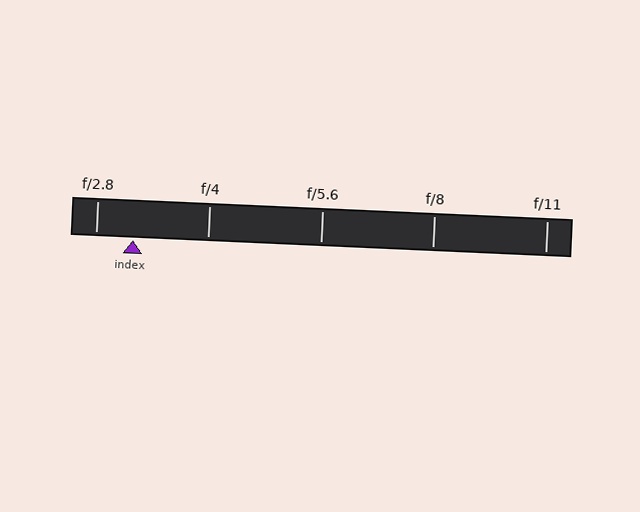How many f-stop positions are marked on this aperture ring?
There are 5 f-stop positions marked.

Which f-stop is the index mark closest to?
The index mark is closest to f/2.8.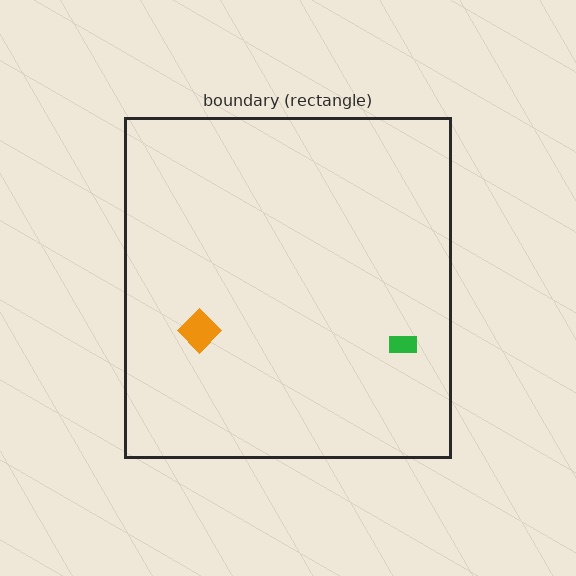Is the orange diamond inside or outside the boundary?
Inside.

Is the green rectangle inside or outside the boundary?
Inside.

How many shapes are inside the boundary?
2 inside, 0 outside.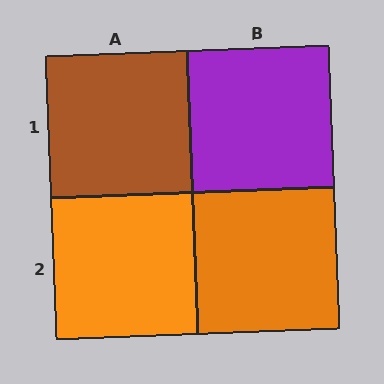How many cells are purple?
1 cell is purple.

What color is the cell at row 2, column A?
Orange.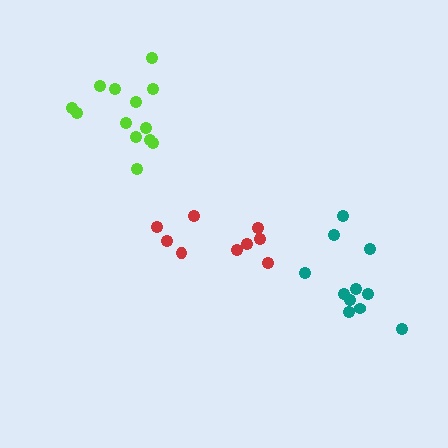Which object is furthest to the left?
The lime cluster is leftmost.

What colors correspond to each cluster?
The clusters are colored: lime, red, teal.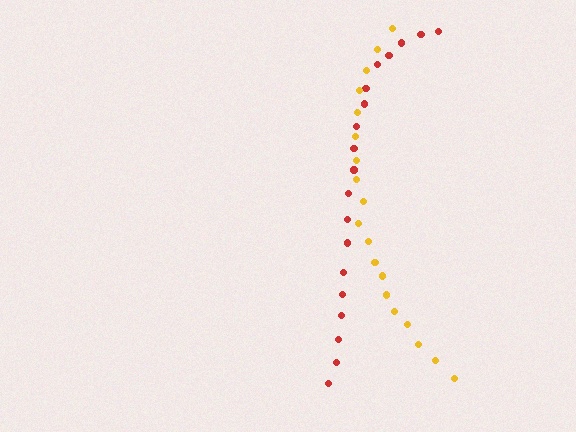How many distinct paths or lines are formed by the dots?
There are 2 distinct paths.